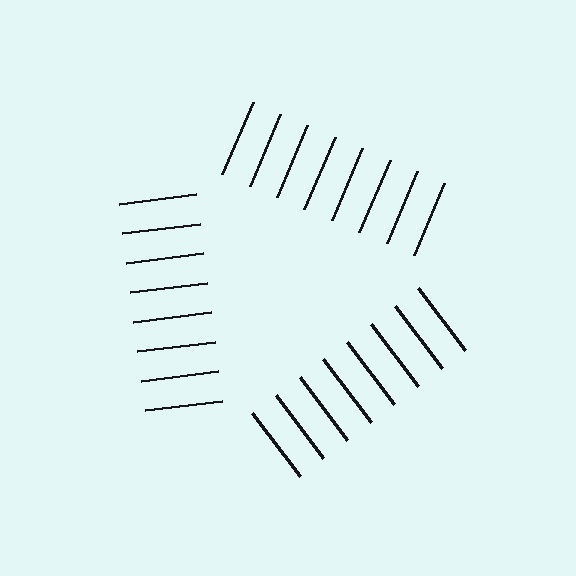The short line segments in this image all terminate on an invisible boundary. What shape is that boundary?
An illusory triangle — the line segments terminate on its edges but no continuous stroke is drawn.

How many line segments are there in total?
24 — 8 along each of the 3 edges.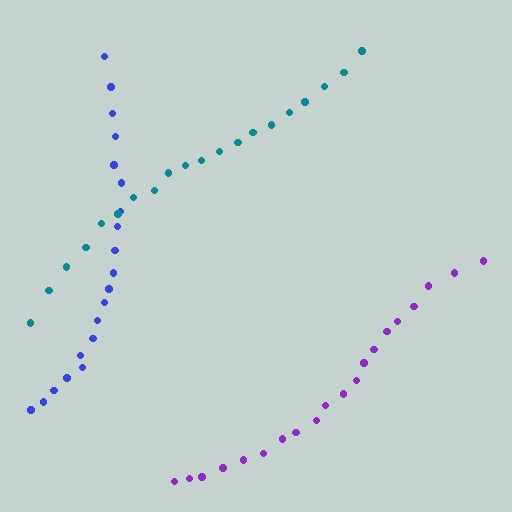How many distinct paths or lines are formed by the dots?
There are 3 distinct paths.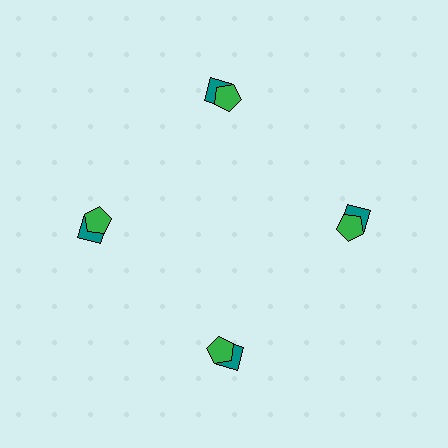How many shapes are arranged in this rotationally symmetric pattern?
There are 8 shapes, arranged in 4 groups of 2.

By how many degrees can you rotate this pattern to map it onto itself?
The pattern maps onto itself every 90 degrees of rotation.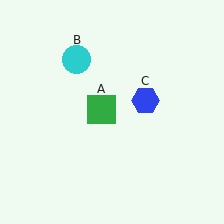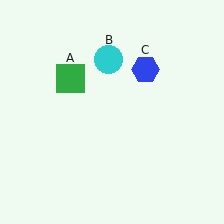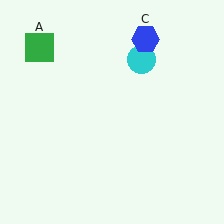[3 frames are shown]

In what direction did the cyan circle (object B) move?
The cyan circle (object B) moved right.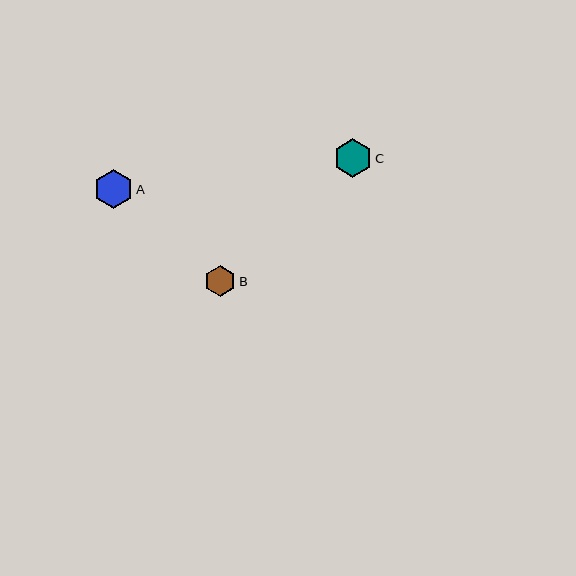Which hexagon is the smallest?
Hexagon B is the smallest with a size of approximately 31 pixels.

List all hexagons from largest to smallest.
From largest to smallest: A, C, B.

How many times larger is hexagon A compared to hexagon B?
Hexagon A is approximately 1.3 times the size of hexagon B.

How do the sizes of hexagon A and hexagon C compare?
Hexagon A and hexagon C are approximately the same size.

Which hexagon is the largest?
Hexagon A is the largest with a size of approximately 39 pixels.